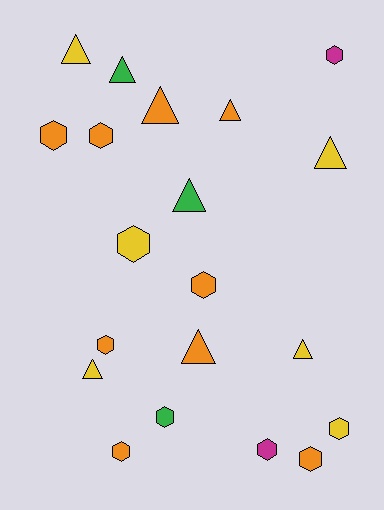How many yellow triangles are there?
There are 4 yellow triangles.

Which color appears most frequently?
Orange, with 9 objects.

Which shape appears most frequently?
Hexagon, with 11 objects.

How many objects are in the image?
There are 20 objects.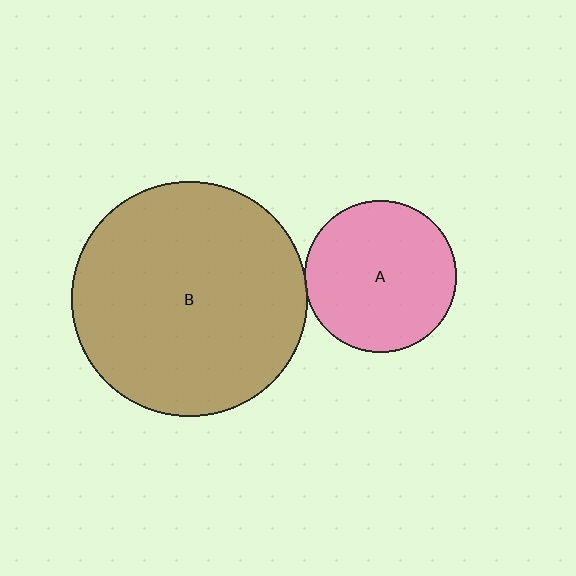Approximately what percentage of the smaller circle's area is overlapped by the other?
Approximately 5%.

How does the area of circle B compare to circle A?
Approximately 2.4 times.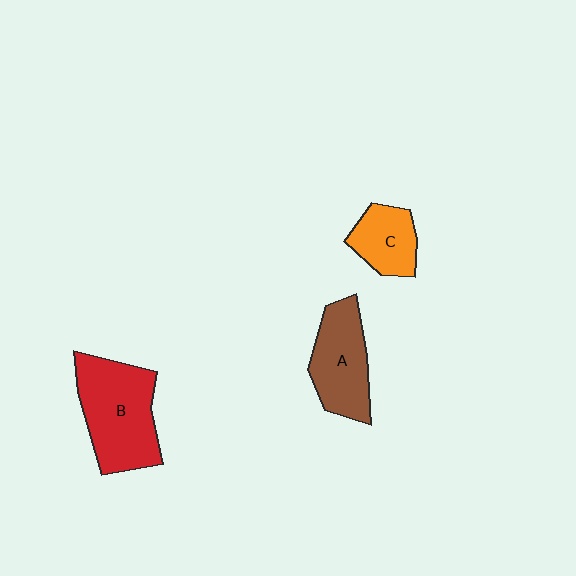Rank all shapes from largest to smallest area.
From largest to smallest: B (red), A (brown), C (orange).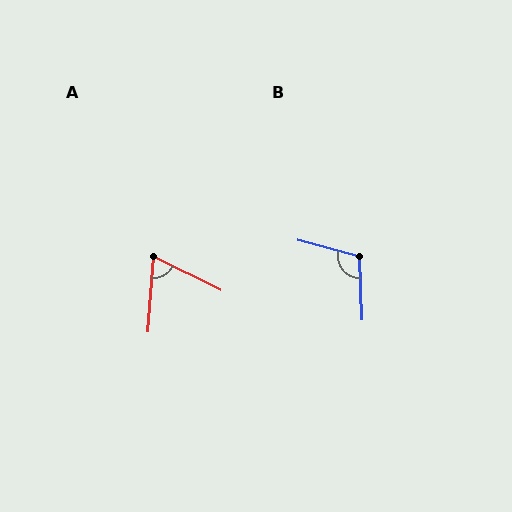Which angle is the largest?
B, at approximately 108 degrees.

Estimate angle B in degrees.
Approximately 108 degrees.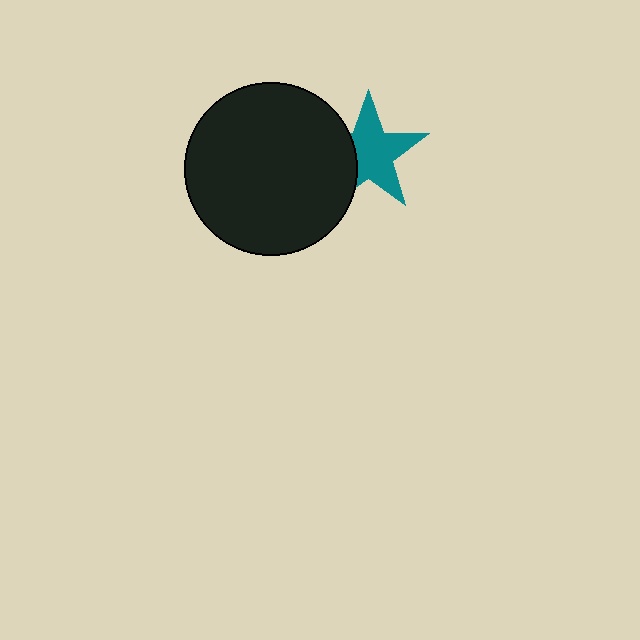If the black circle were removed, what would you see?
You would see the complete teal star.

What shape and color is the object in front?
The object in front is a black circle.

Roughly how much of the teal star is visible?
Most of it is visible (roughly 70%).